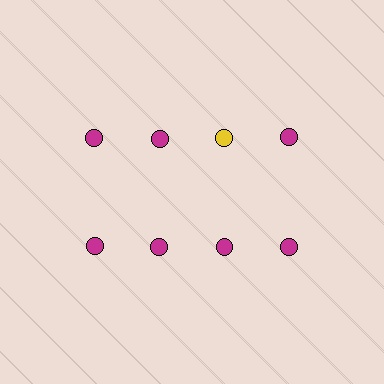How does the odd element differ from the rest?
It has a different color: yellow instead of magenta.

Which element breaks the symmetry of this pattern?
The yellow circle in the top row, center column breaks the symmetry. All other shapes are magenta circles.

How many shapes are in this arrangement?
There are 8 shapes arranged in a grid pattern.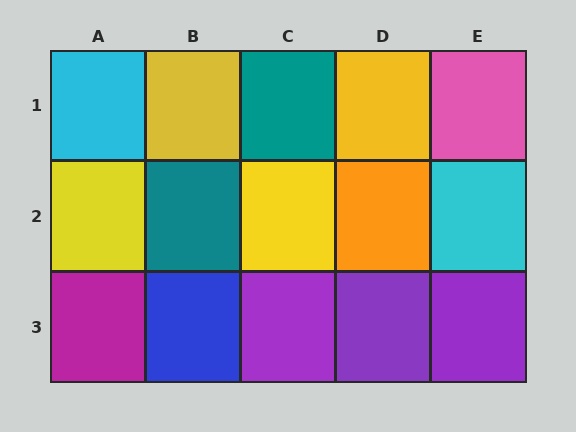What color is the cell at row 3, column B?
Blue.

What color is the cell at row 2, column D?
Orange.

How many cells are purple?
3 cells are purple.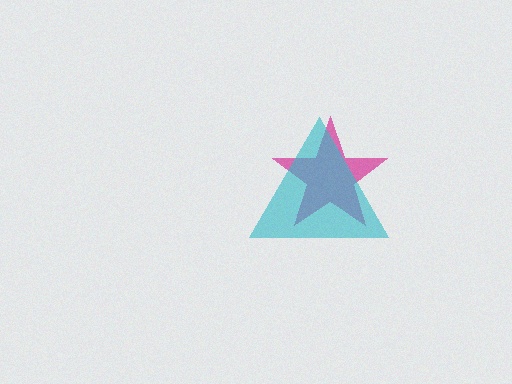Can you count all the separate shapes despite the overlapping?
Yes, there are 2 separate shapes.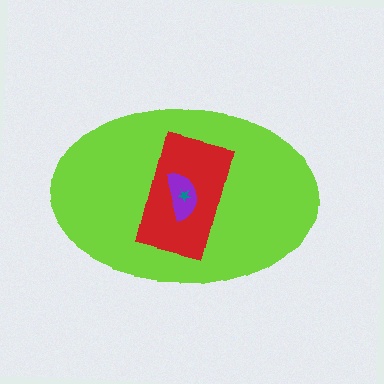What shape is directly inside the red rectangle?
The purple semicircle.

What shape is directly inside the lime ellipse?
The red rectangle.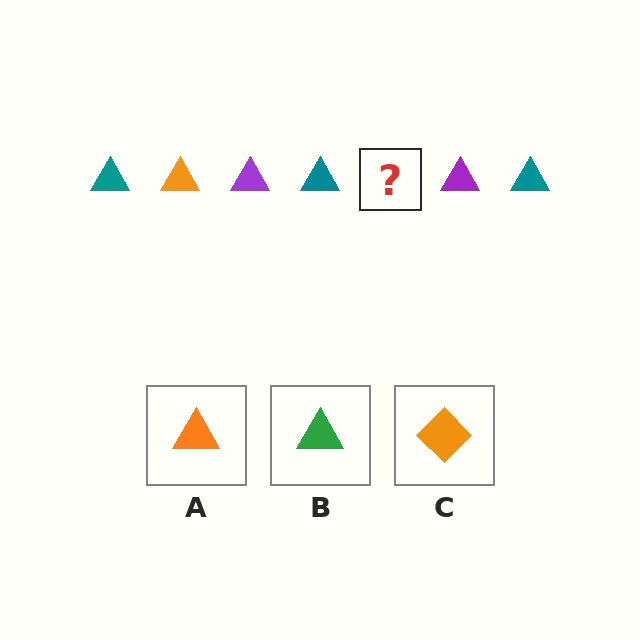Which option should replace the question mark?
Option A.